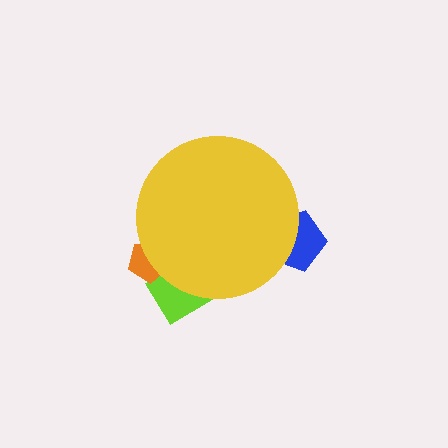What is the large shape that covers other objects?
A yellow circle.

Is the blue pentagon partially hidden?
Yes, the blue pentagon is partially hidden behind the yellow circle.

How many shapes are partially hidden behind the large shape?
3 shapes are partially hidden.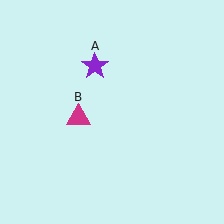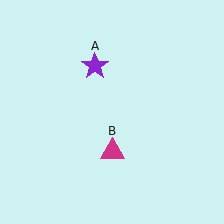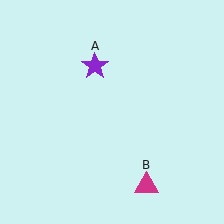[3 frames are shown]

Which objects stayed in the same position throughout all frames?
Purple star (object A) remained stationary.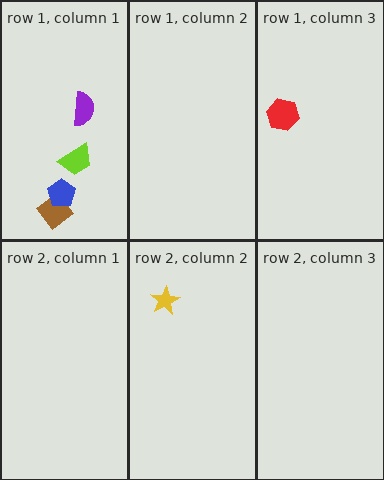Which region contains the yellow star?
The row 2, column 2 region.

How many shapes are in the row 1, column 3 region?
1.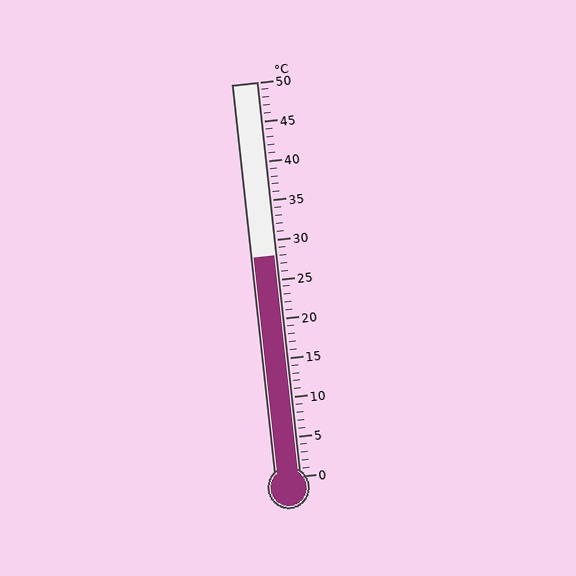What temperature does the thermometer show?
The thermometer shows approximately 28°C.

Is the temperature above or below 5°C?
The temperature is above 5°C.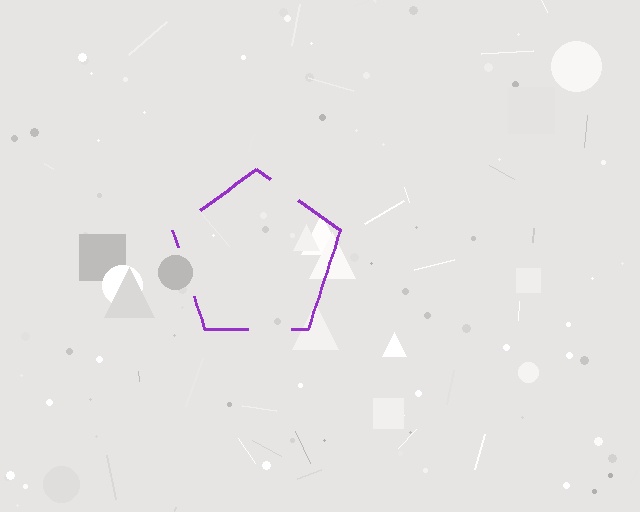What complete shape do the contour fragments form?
The contour fragments form a pentagon.